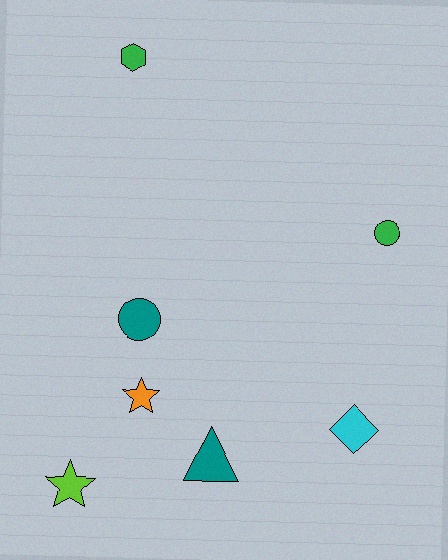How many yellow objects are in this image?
There are no yellow objects.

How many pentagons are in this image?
There are no pentagons.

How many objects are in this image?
There are 7 objects.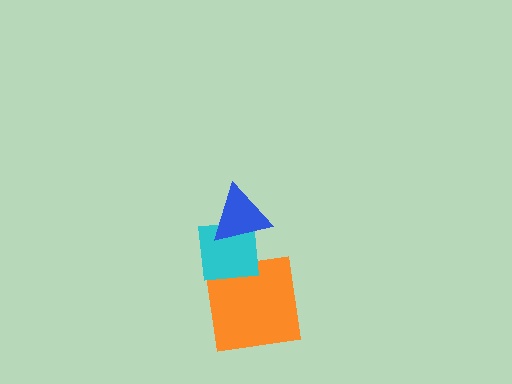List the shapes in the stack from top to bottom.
From top to bottom: the blue triangle, the cyan square, the orange square.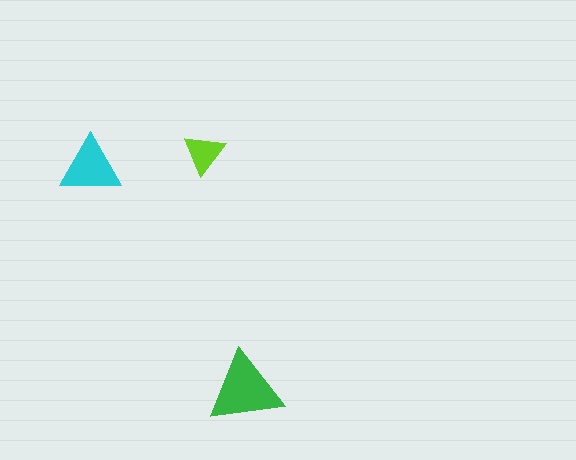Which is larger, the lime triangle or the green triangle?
The green one.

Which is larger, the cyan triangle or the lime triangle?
The cyan one.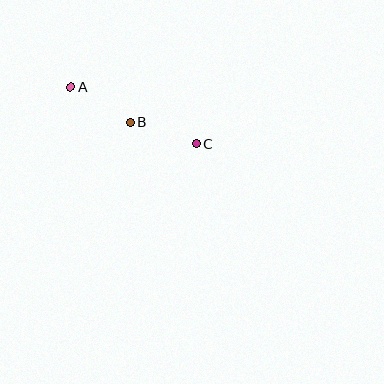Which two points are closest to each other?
Points A and B are closest to each other.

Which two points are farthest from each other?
Points A and C are farthest from each other.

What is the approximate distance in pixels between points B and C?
The distance between B and C is approximately 70 pixels.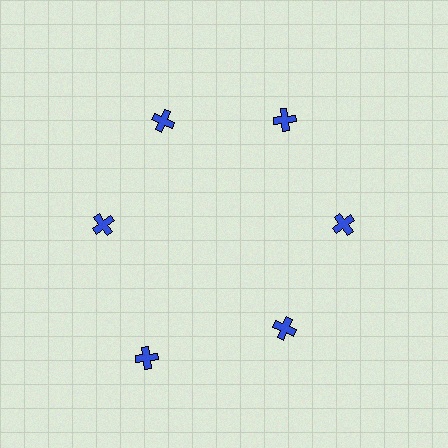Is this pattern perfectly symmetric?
No. The 6 blue crosses are arranged in a ring, but one element near the 7 o'clock position is pushed outward from the center, breaking the 6-fold rotational symmetry.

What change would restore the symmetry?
The symmetry would be restored by moving it inward, back onto the ring so that all 6 crosses sit at equal angles and equal distance from the center.